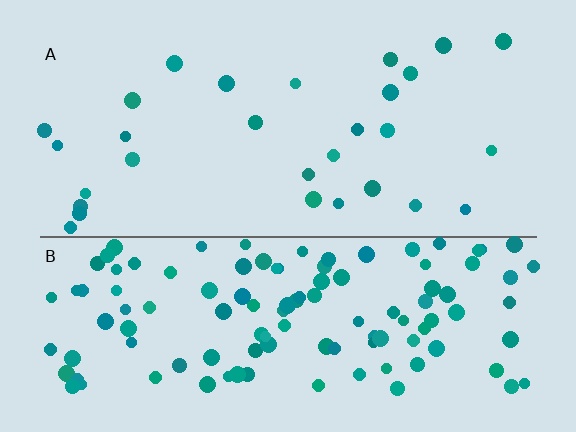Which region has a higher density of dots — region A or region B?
B (the bottom).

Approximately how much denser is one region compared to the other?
Approximately 4.1× — region B over region A.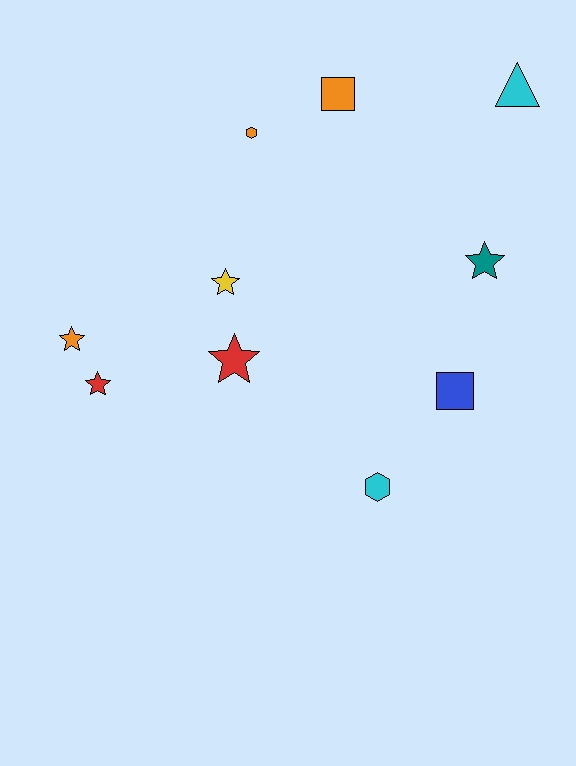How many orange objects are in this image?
There are 3 orange objects.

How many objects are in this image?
There are 10 objects.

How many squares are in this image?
There are 2 squares.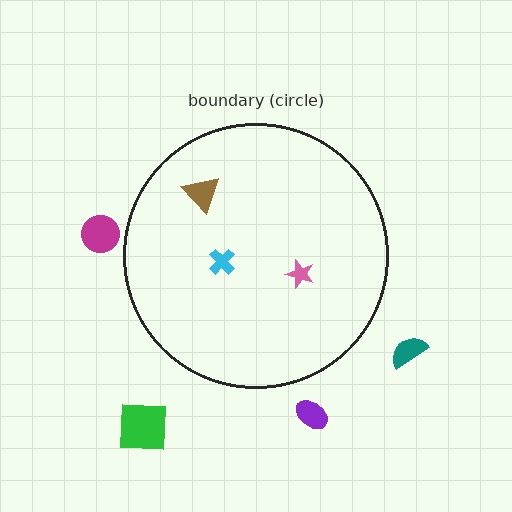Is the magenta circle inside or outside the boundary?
Outside.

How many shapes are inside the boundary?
3 inside, 4 outside.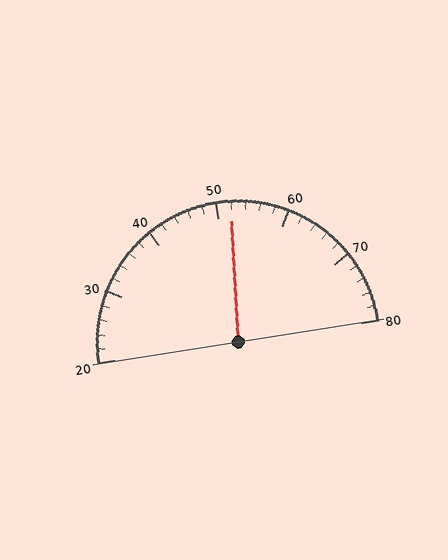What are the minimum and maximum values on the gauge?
The gauge ranges from 20 to 80.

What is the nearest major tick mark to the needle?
The nearest major tick mark is 50.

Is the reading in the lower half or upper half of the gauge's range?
The reading is in the upper half of the range (20 to 80).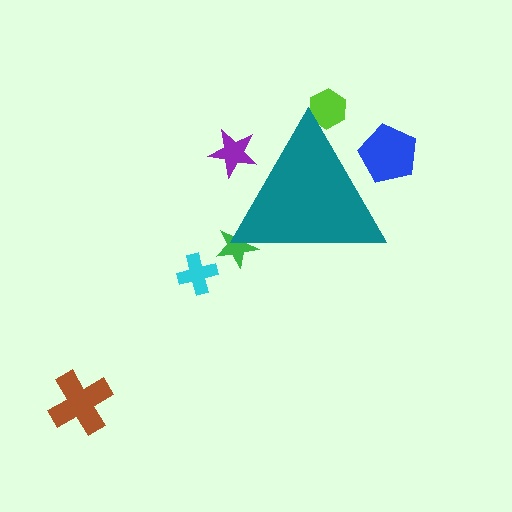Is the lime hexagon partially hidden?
Yes, the lime hexagon is partially hidden behind the teal triangle.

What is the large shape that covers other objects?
A teal triangle.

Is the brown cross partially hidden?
No, the brown cross is fully visible.